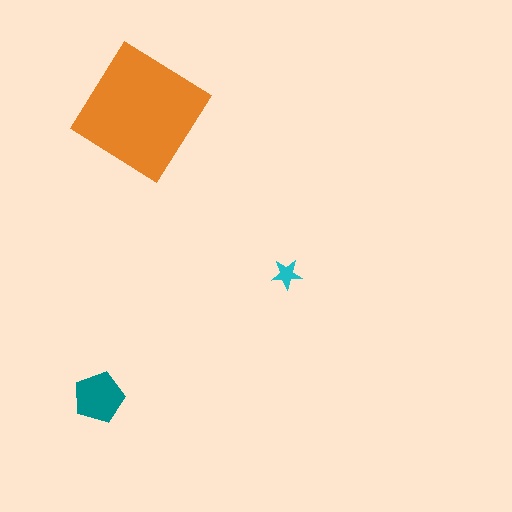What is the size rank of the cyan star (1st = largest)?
3rd.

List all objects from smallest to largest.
The cyan star, the teal pentagon, the orange diamond.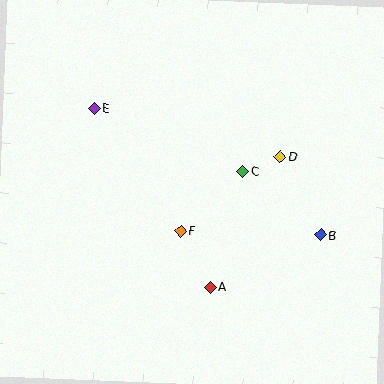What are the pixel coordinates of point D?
Point D is at (280, 156).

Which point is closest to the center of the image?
Point F at (181, 231) is closest to the center.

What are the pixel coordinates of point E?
Point E is at (94, 108).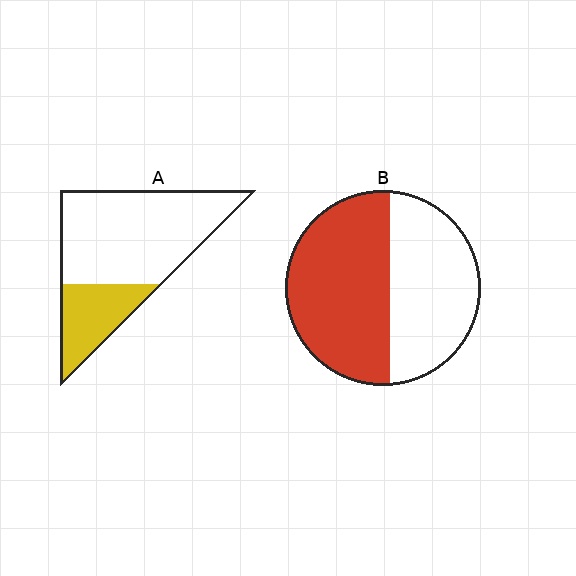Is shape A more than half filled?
No.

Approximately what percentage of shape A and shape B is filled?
A is approximately 25% and B is approximately 55%.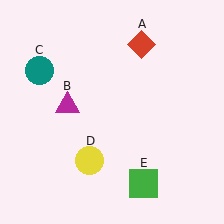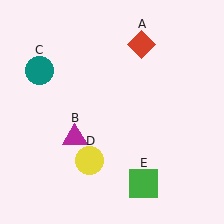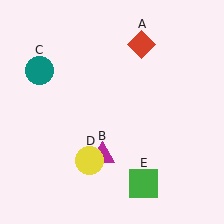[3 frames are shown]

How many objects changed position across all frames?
1 object changed position: magenta triangle (object B).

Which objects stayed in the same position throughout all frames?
Red diamond (object A) and teal circle (object C) and yellow circle (object D) and green square (object E) remained stationary.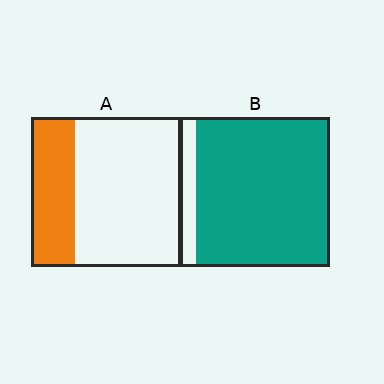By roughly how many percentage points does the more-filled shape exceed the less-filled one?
By roughly 60 percentage points (B over A).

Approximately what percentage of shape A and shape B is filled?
A is approximately 30% and B is approximately 90%.